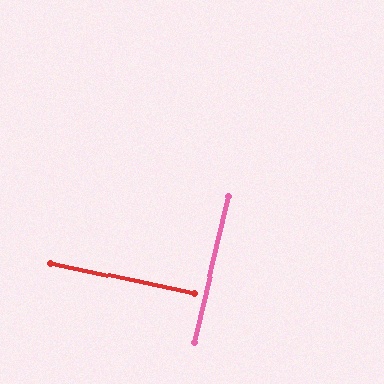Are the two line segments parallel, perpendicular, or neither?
Perpendicular — they meet at approximately 89°.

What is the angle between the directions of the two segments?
Approximately 89 degrees.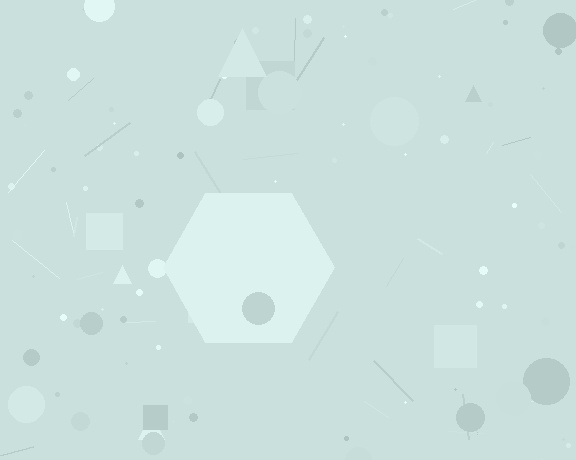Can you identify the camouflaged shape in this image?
The camouflaged shape is a hexagon.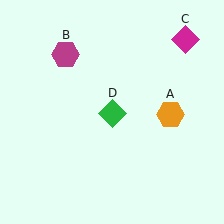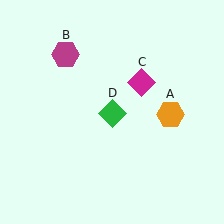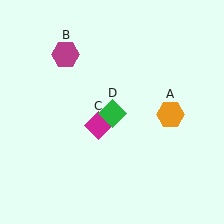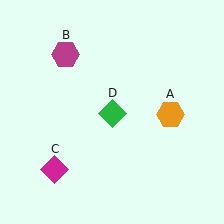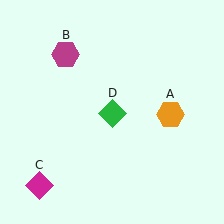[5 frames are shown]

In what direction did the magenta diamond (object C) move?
The magenta diamond (object C) moved down and to the left.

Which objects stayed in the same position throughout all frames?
Orange hexagon (object A) and magenta hexagon (object B) and green diamond (object D) remained stationary.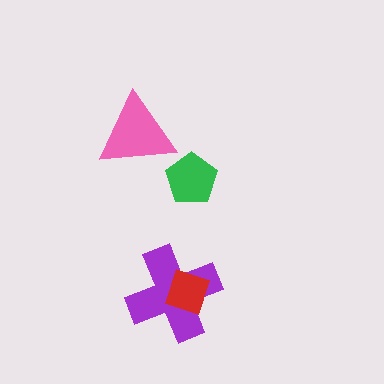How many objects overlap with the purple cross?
1 object overlaps with the purple cross.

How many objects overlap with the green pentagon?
0 objects overlap with the green pentagon.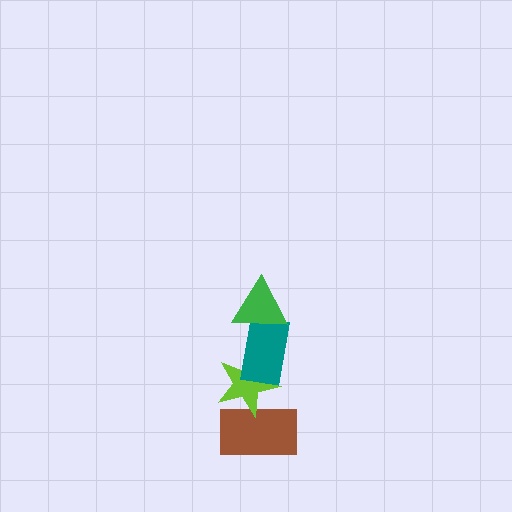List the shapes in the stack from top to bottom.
From top to bottom: the green triangle, the teal rectangle, the lime star, the brown rectangle.